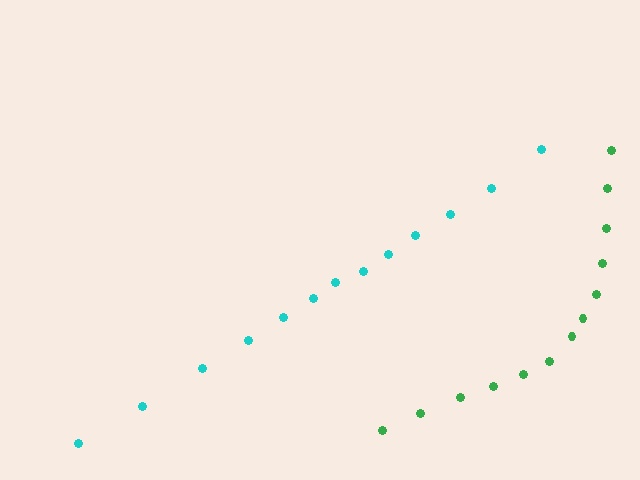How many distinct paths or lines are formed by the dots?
There are 2 distinct paths.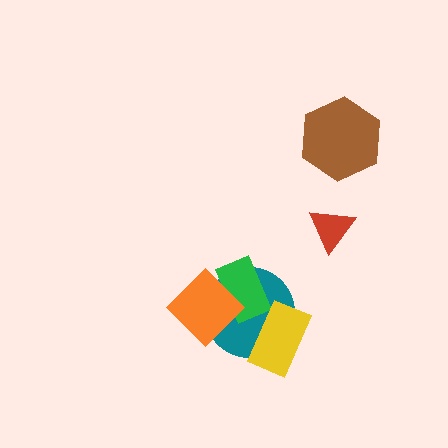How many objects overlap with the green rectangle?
2 objects overlap with the green rectangle.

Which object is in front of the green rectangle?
The orange diamond is in front of the green rectangle.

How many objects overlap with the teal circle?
3 objects overlap with the teal circle.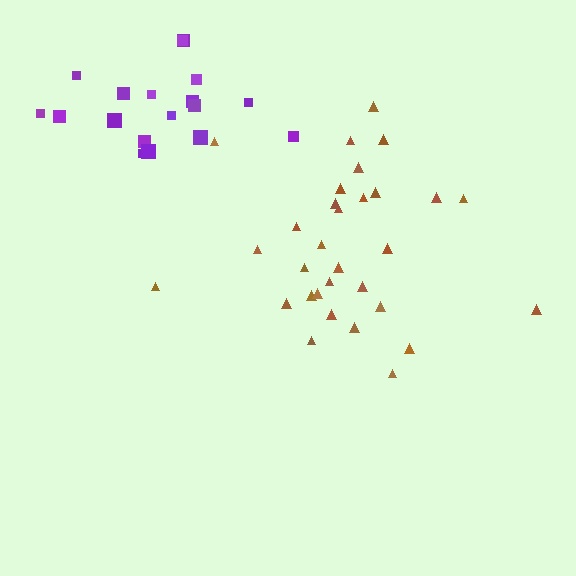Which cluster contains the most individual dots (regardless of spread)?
Brown (31).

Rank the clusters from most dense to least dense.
brown, purple.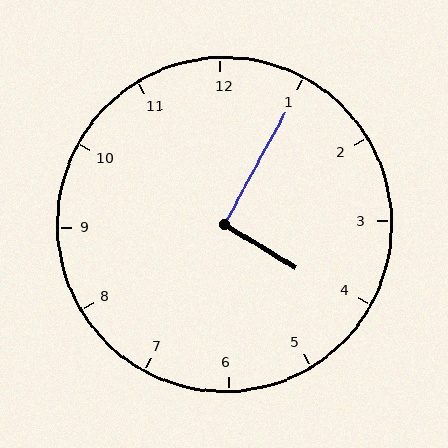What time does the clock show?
4:05.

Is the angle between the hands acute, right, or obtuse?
It is right.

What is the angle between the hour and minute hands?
Approximately 92 degrees.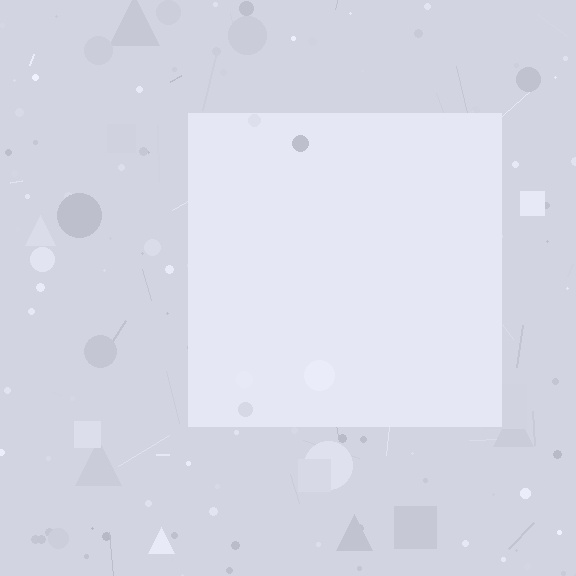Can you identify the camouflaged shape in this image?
The camouflaged shape is a square.